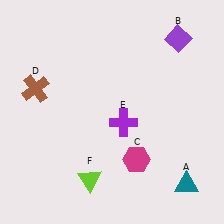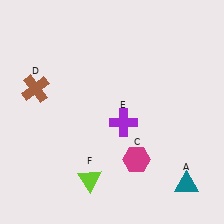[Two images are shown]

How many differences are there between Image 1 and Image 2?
There is 1 difference between the two images.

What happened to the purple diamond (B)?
The purple diamond (B) was removed in Image 2. It was in the top-right area of Image 1.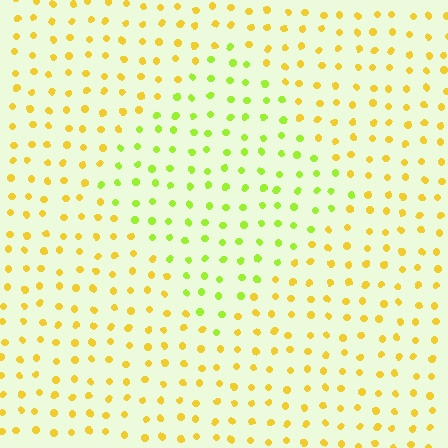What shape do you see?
I see a diamond.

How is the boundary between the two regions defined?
The boundary is defined purely by a slight shift in hue (about 39 degrees). Spacing, size, and orientation are identical on both sides.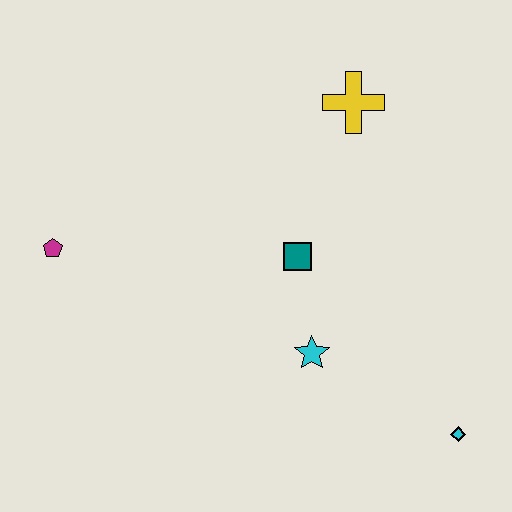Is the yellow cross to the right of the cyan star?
Yes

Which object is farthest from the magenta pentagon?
The cyan diamond is farthest from the magenta pentagon.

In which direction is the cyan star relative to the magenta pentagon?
The cyan star is to the right of the magenta pentagon.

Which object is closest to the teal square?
The cyan star is closest to the teal square.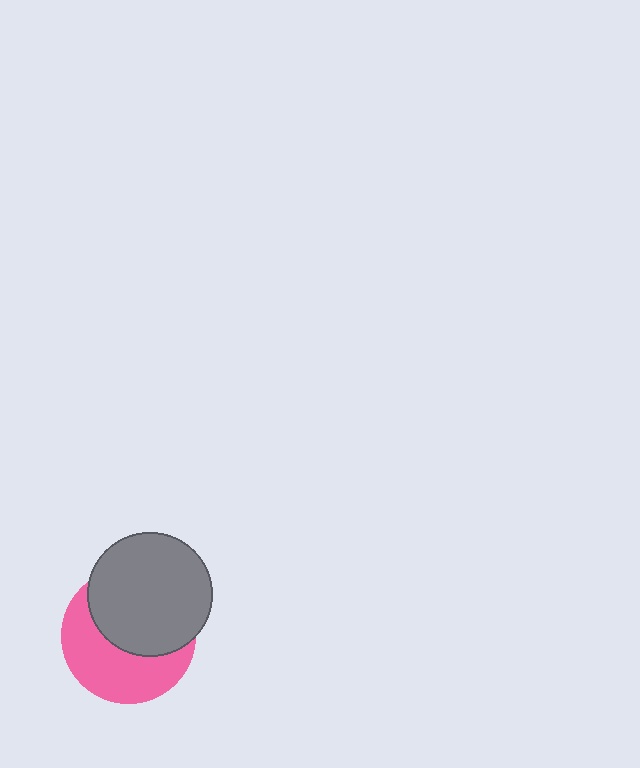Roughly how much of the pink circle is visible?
About half of it is visible (roughly 49%).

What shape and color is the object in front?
The object in front is a gray circle.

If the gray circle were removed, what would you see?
You would see the complete pink circle.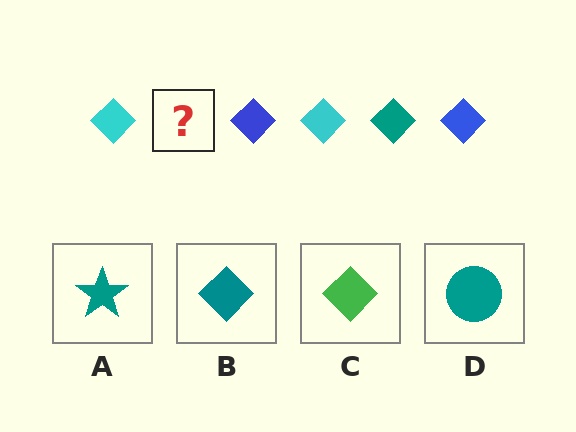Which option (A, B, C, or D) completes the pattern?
B.